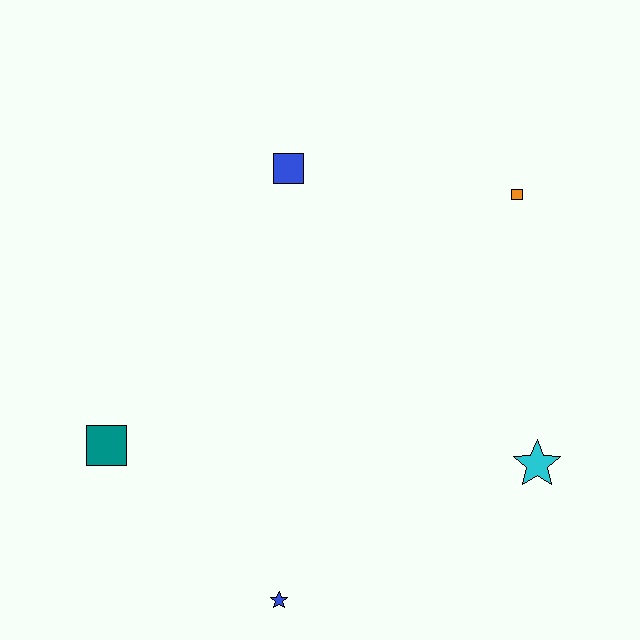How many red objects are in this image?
There are no red objects.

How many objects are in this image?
There are 5 objects.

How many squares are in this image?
There are 3 squares.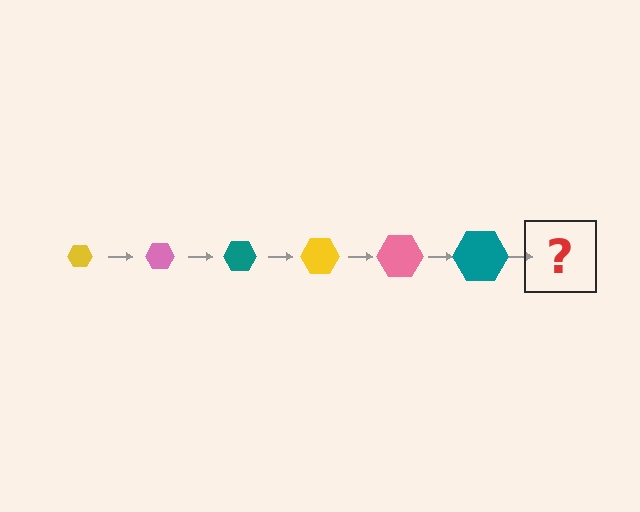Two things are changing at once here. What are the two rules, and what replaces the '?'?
The two rules are that the hexagon grows larger each step and the color cycles through yellow, pink, and teal. The '?' should be a yellow hexagon, larger than the previous one.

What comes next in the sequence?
The next element should be a yellow hexagon, larger than the previous one.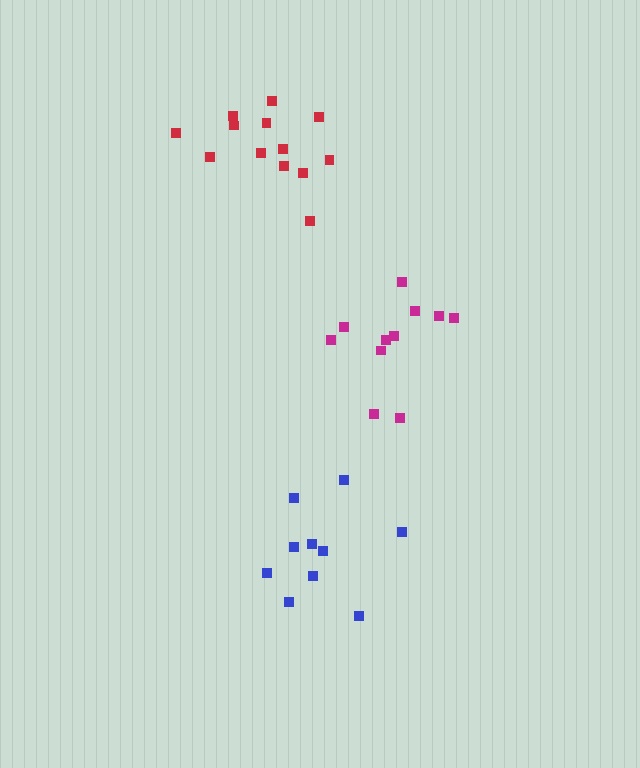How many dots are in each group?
Group 1: 10 dots, Group 2: 13 dots, Group 3: 11 dots (34 total).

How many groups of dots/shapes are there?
There are 3 groups.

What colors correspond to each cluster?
The clusters are colored: blue, red, magenta.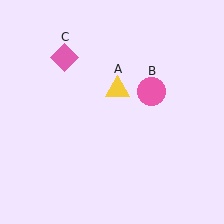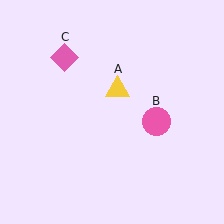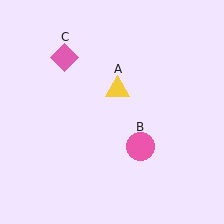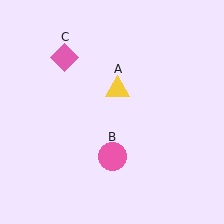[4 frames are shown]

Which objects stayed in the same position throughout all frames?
Yellow triangle (object A) and pink diamond (object C) remained stationary.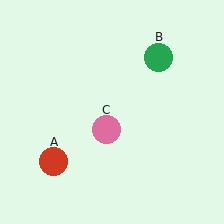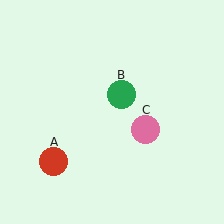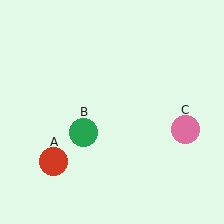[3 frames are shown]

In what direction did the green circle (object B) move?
The green circle (object B) moved down and to the left.